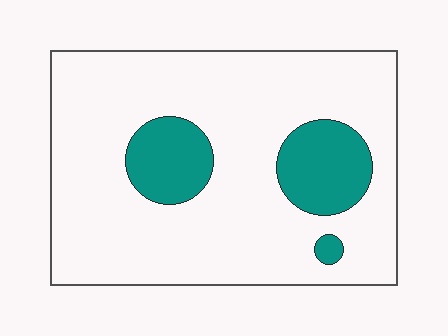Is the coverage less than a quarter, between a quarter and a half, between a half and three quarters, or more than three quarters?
Less than a quarter.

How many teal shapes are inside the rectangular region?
3.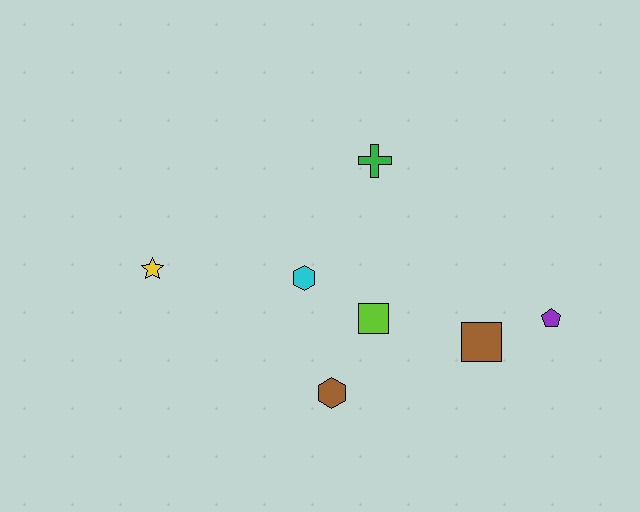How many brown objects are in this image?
There are 2 brown objects.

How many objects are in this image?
There are 7 objects.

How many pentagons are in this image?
There is 1 pentagon.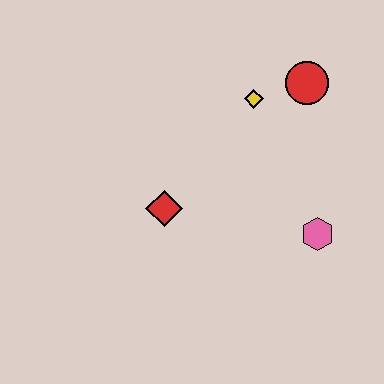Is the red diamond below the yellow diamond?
Yes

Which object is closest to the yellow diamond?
The red circle is closest to the yellow diamond.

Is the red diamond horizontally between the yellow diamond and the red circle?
No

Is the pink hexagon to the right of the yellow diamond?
Yes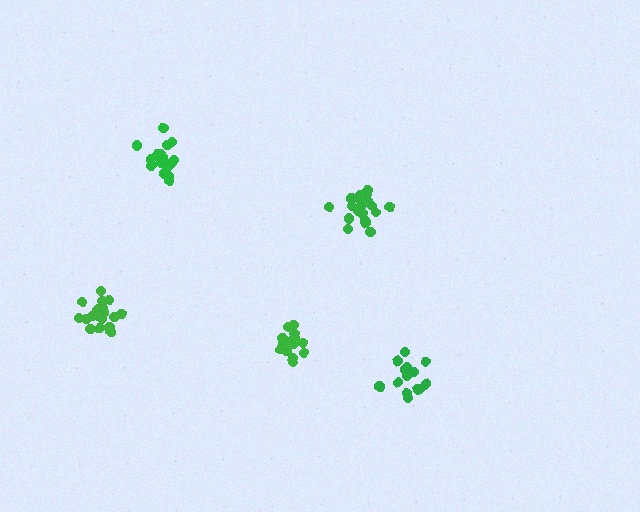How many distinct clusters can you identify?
There are 5 distinct clusters.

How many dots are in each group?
Group 1: 19 dots, Group 2: 19 dots, Group 3: 14 dots, Group 4: 20 dots, Group 5: 15 dots (87 total).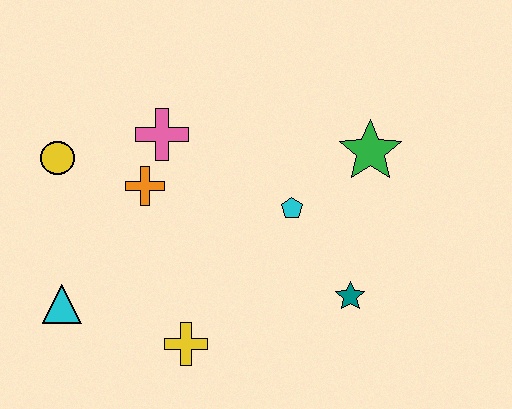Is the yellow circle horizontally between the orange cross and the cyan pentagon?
No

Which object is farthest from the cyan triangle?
The green star is farthest from the cyan triangle.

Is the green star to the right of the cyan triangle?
Yes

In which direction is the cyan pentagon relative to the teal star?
The cyan pentagon is above the teal star.